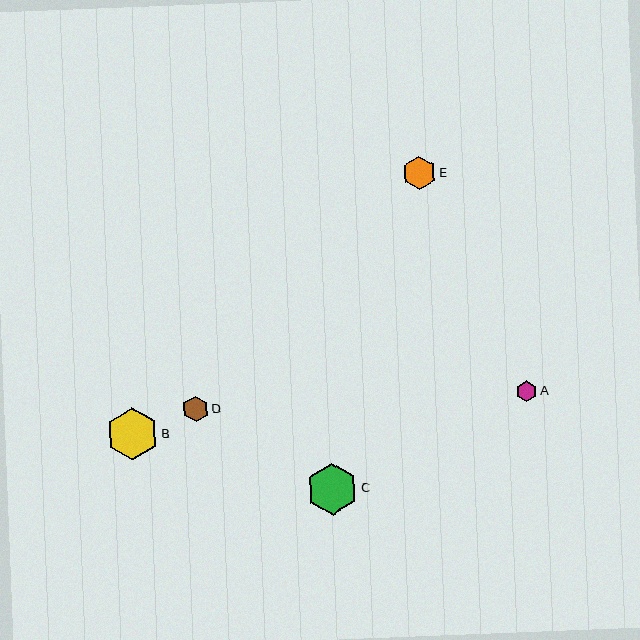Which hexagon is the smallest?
Hexagon A is the smallest with a size of approximately 21 pixels.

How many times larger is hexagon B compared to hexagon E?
Hexagon B is approximately 1.5 times the size of hexagon E.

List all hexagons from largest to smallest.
From largest to smallest: B, C, E, D, A.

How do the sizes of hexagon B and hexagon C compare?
Hexagon B and hexagon C are approximately the same size.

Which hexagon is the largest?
Hexagon B is the largest with a size of approximately 52 pixels.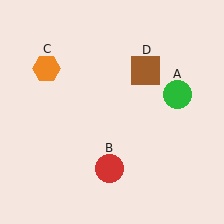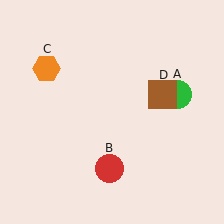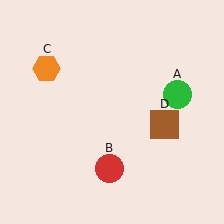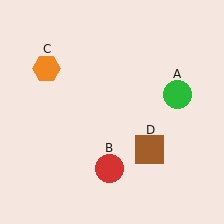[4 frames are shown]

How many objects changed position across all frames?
1 object changed position: brown square (object D).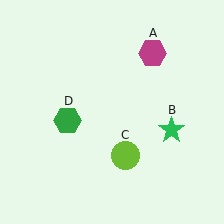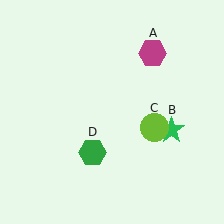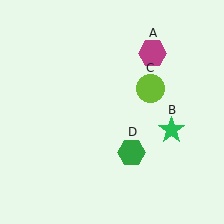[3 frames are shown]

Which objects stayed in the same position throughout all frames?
Magenta hexagon (object A) and green star (object B) remained stationary.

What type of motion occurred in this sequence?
The lime circle (object C), green hexagon (object D) rotated counterclockwise around the center of the scene.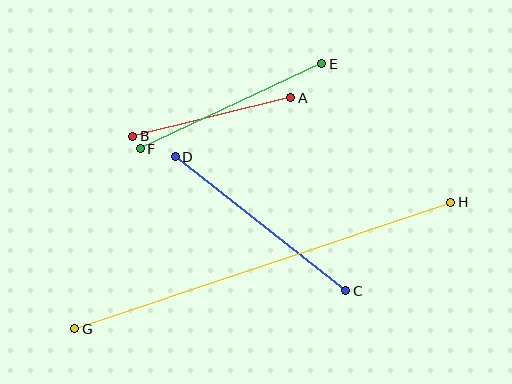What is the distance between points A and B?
The distance is approximately 163 pixels.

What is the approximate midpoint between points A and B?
The midpoint is at approximately (212, 117) pixels.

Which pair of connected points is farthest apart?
Points G and H are farthest apart.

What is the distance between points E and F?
The distance is approximately 200 pixels.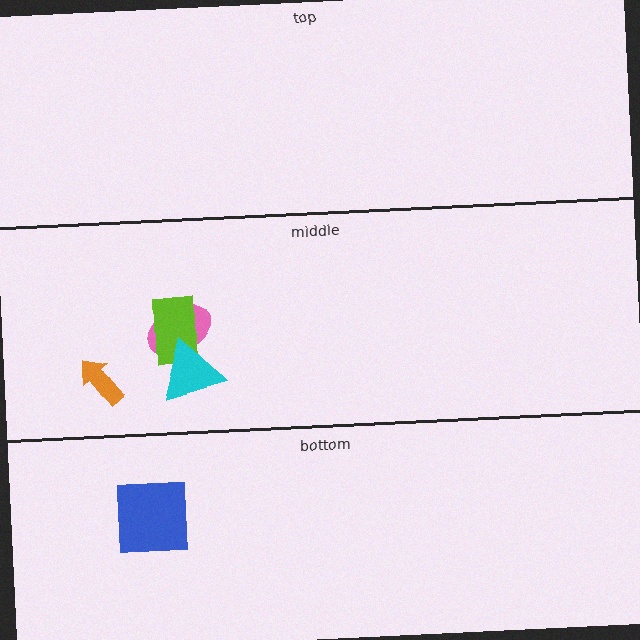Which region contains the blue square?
The bottom region.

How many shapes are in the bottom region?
1.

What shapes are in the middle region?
The pink ellipse, the orange arrow, the lime rectangle, the cyan triangle.